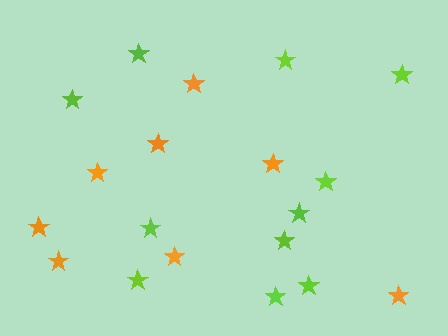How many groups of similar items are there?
There are 2 groups: one group of orange stars (8) and one group of lime stars (11).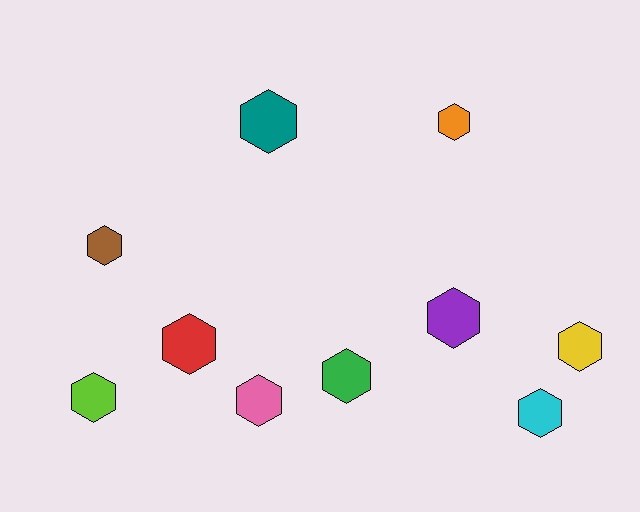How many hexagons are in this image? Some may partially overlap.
There are 10 hexagons.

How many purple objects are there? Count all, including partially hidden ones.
There is 1 purple object.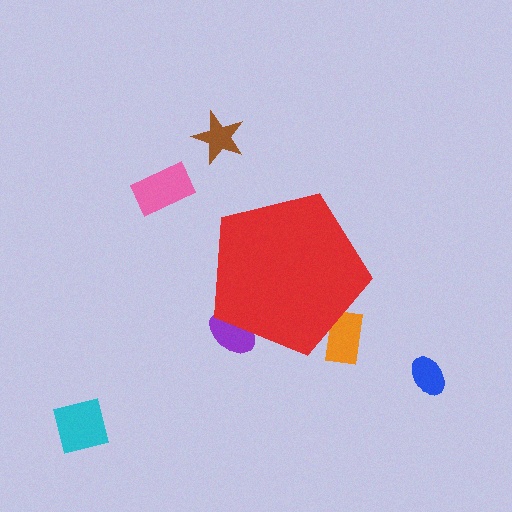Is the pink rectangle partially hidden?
No, the pink rectangle is fully visible.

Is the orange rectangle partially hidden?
Yes, the orange rectangle is partially hidden behind the red pentagon.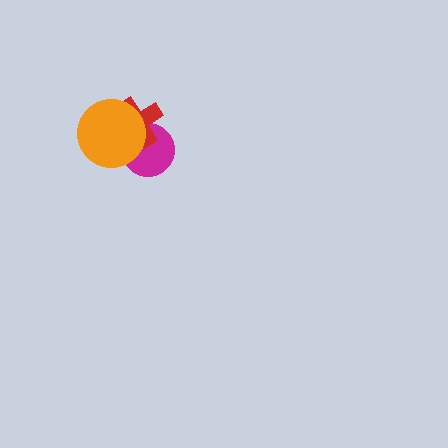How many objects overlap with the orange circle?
2 objects overlap with the orange circle.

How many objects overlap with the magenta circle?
2 objects overlap with the magenta circle.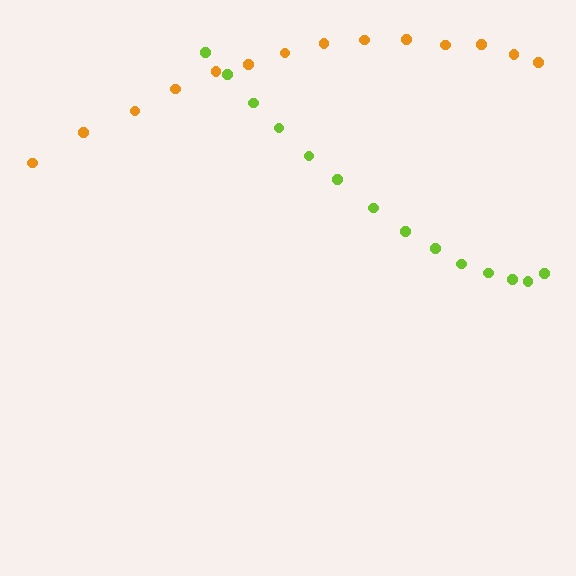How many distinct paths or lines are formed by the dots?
There are 2 distinct paths.